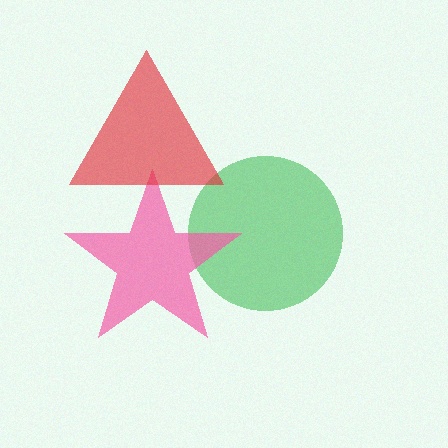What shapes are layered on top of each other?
The layered shapes are: a green circle, a pink star, a red triangle.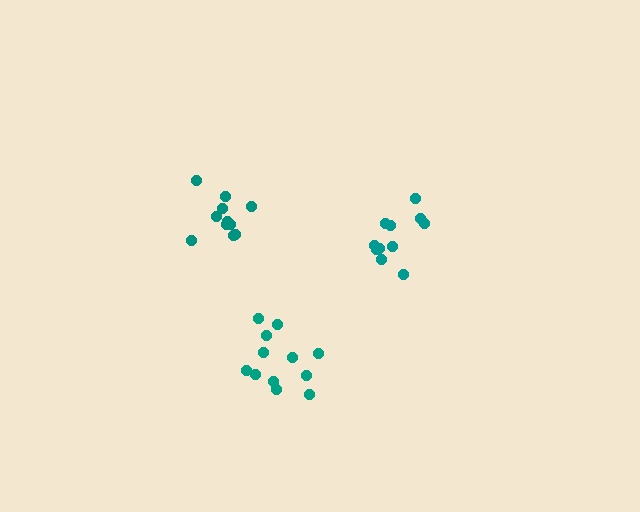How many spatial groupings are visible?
There are 3 spatial groupings.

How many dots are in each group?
Group 1: 11 dots, Group 2: 11 dots, Group 3: 12 dots (34 total).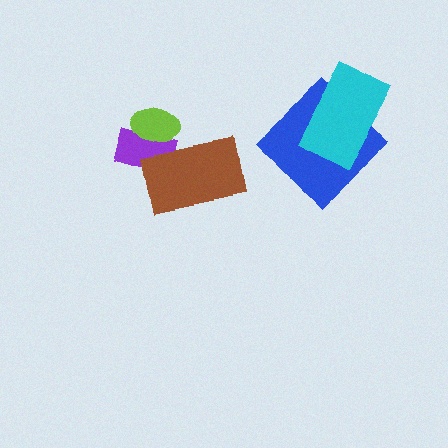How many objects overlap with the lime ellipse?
2 objects overlap with the lime ellipse.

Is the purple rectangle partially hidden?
Yes, it is partially covered by another shape.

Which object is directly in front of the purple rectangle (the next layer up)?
The lime ellipse is directly in front of the purple rectangle.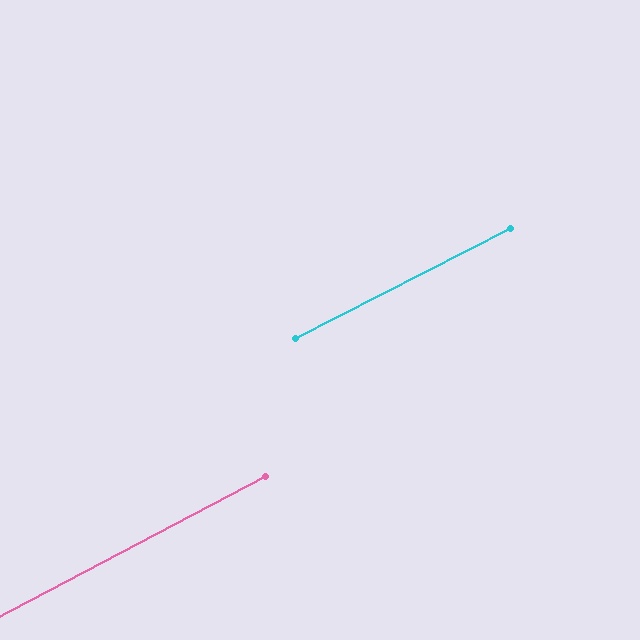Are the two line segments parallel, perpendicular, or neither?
Parallel — their directions differ by only 0.6°.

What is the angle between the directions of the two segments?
Approximately 1 degree.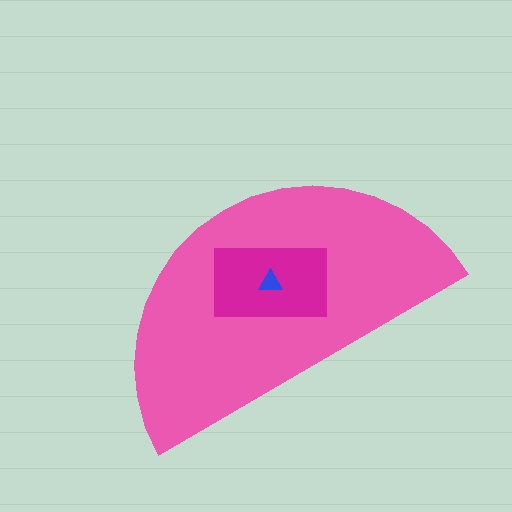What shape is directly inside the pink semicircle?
The magenta rectangle.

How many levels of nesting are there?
3.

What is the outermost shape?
The pink semicircle.